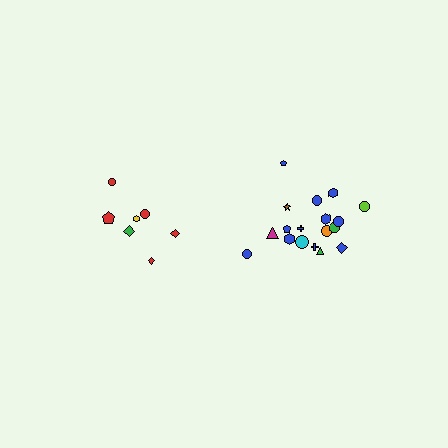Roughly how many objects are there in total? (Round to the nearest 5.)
Roughly 25 objects in total.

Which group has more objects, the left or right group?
The right group.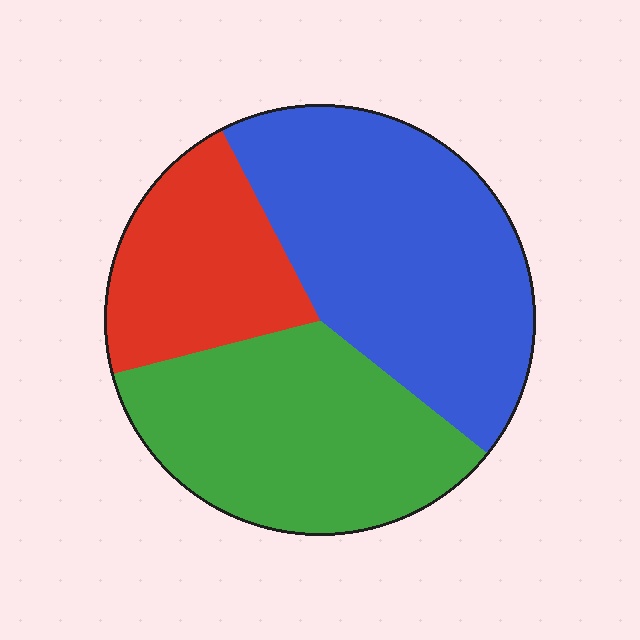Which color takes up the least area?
Red, at roughly 20%.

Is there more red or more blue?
Blue.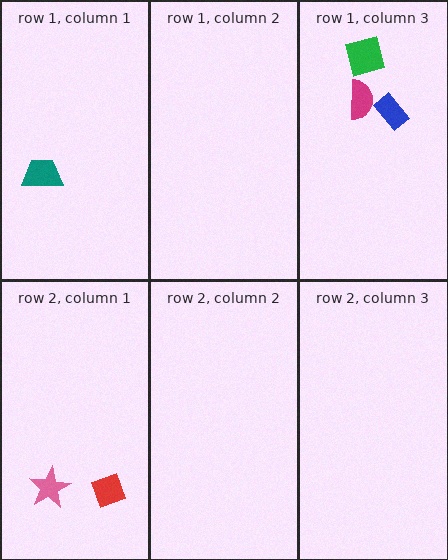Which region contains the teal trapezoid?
The row 1, column 1 region.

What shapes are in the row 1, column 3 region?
The green square, the blue rectangle, the magenta semicircle.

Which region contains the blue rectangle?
The row 1, column 3 region.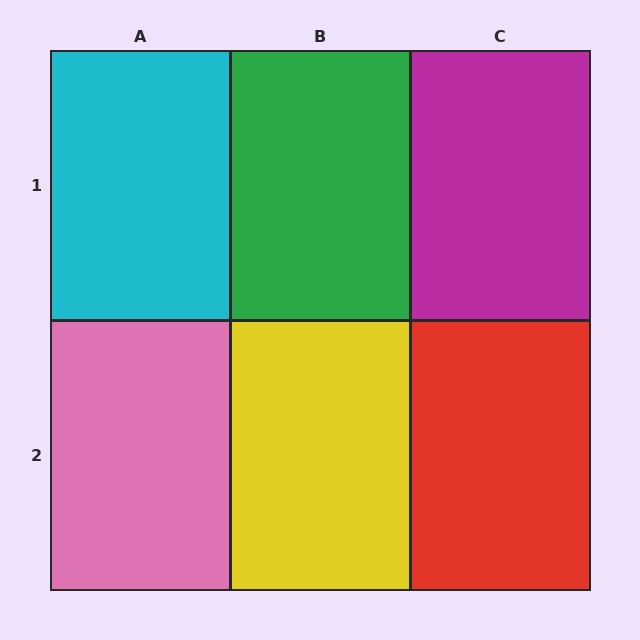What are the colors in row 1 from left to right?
Cyan, green, magenta.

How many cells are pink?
1 cell is pink.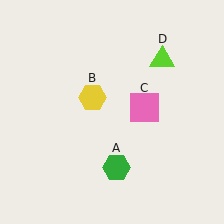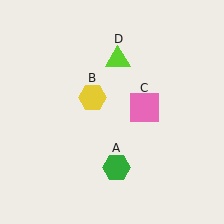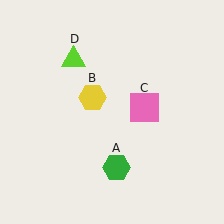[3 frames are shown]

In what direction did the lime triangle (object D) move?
The lime triangle (object D) moved left.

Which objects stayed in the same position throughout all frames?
Green hexagon (object A) and yellow hexagon (object B) and pink square (object C) remained stationary.